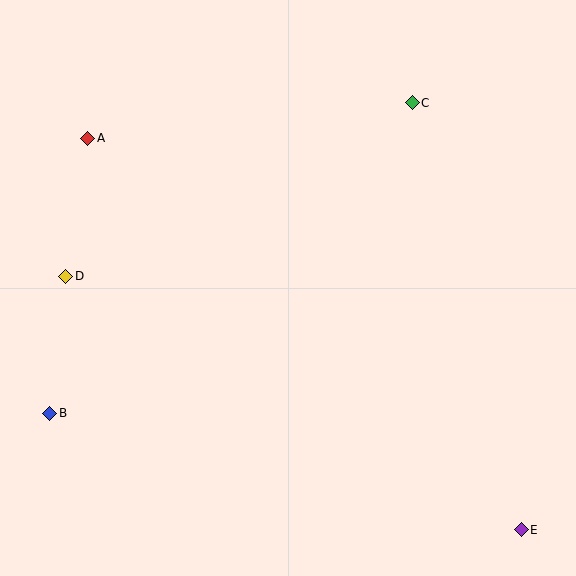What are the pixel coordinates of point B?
Point B is at (50, 413).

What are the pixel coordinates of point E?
Point E is at (521, 530).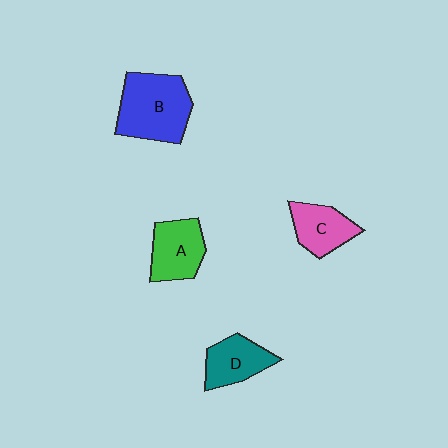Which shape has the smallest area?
Shape D (teal).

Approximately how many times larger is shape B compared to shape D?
Approximately 1.7 times.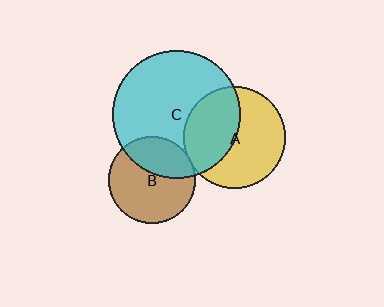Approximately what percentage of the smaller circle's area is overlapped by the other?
Approximately 5%.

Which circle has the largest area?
Circle C (cyan).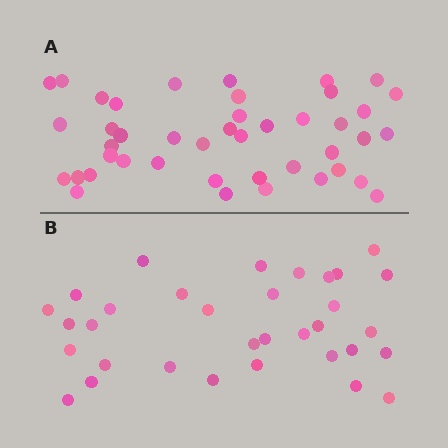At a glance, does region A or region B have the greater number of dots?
Region A (the top region) has more dots.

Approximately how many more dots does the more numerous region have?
Region A has roughly 10 or so more dots than region B.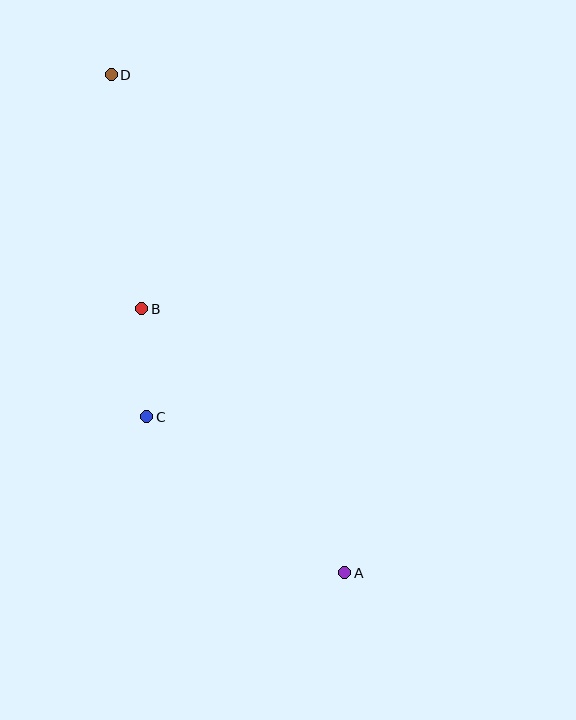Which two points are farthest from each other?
Points A and D are farthest from each other.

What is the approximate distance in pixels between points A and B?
The distance between A and B is approximately 333 pixels.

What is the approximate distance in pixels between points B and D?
The distance between B and D is approximately 236 pixels.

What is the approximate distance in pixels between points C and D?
The distance between C and D is approximately 344 pixels.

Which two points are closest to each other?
Points B and C are closest to each other.